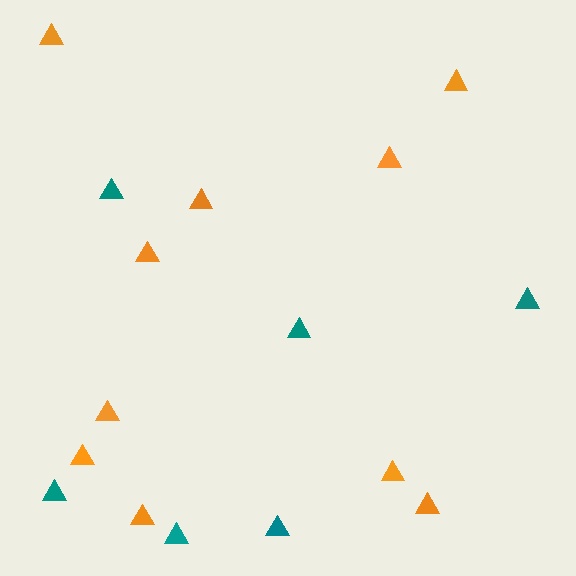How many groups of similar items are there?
There are 2 groups: one group of teal triangles (6) and one group of orange triangles (10).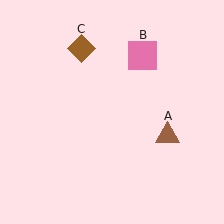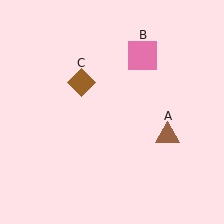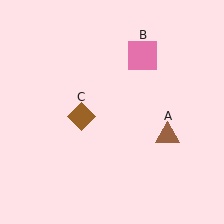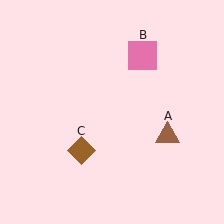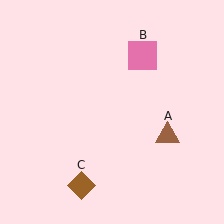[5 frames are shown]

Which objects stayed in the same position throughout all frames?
Brown triangle (object A) and pink square (object B) remained stationary.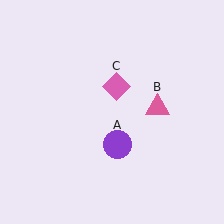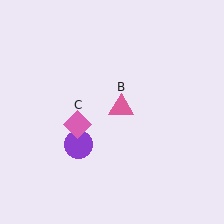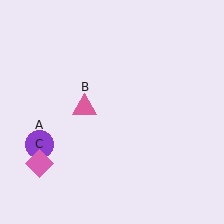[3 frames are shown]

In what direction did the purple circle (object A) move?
The purple circle (object A) moved left.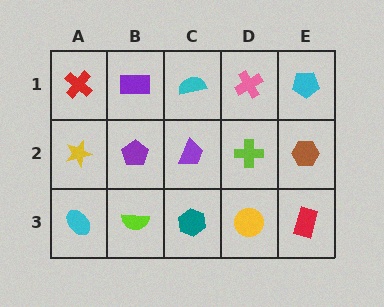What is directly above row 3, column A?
A yellow star.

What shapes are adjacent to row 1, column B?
A purple pentagon (row 2, column B), a red cross (row 1, column A), a cyan semicircle (row 1, column C).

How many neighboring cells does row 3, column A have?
2.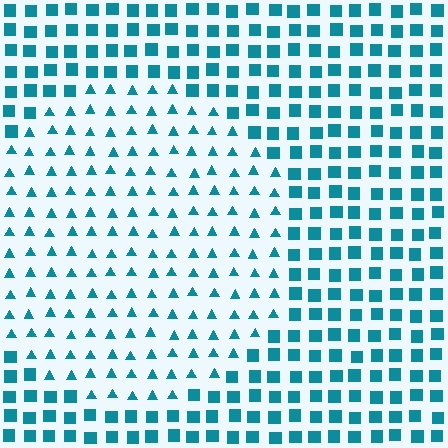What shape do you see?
I see a circle.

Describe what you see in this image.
The image is filled with small teal elements arranged in a uniform grid. A circle-shaped region contains triangles, while the surrounding area contains squares. The boundary is defined purely by the change in element shape.